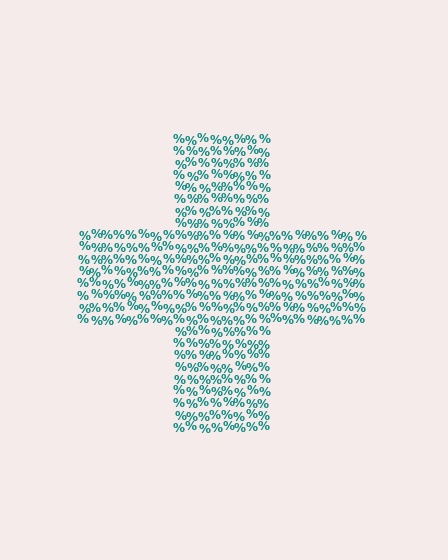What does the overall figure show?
The overall figure shows a cross.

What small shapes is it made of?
It is made of small percent signs.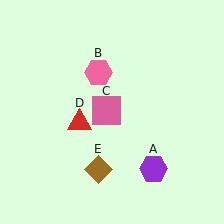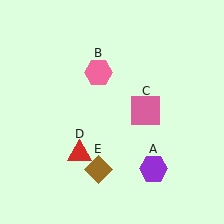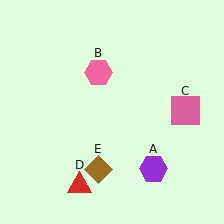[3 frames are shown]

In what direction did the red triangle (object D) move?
The red triangle (object D) moved down.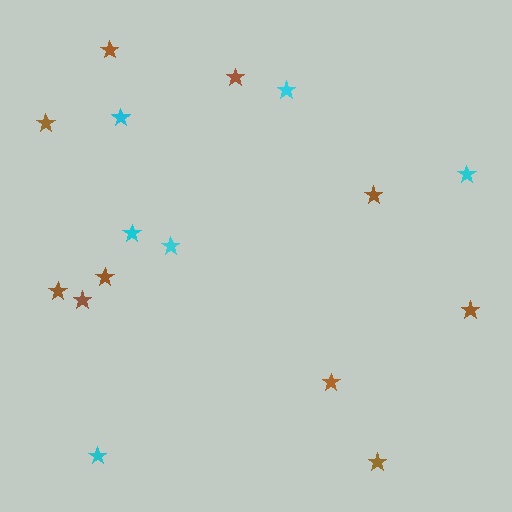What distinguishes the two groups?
There are 2 groups: one group of cyan stars (6) and one group of brown stars (10).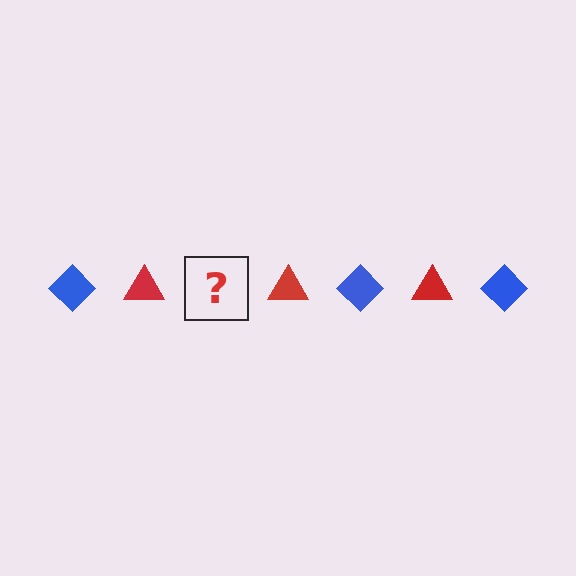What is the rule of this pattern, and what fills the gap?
The rule is that the pattern alternates between blue diamond and red triangle. The gap should be filled with a blue diamond.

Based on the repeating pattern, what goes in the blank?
The blank should be a blue diamond.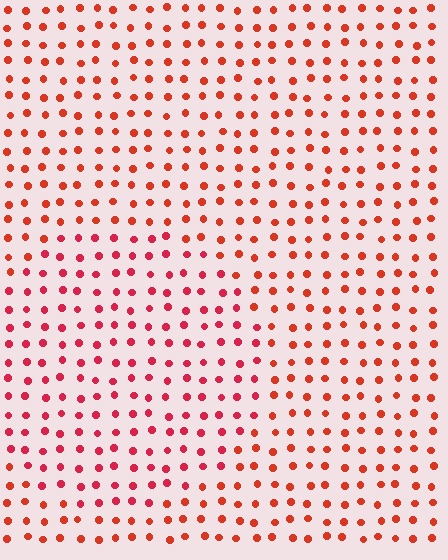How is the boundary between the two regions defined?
The boundary is defined purely by a slight shift in hue (about 20 degrees). Spacing, size, and orientation are identical on both sides.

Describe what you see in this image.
The image is filled with small red elements in a uniform arrangement. A circle-shaped region is visible where the elements are tinted to a slightly different hue, forming a subtle color boundary.